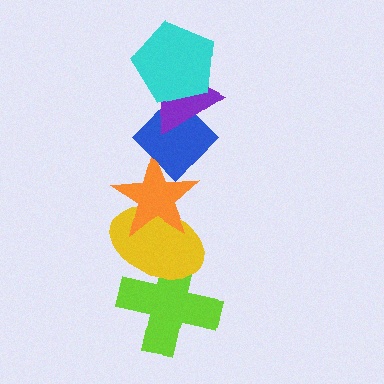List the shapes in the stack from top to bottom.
From top to bottom: the cyan pentagon, the purple triangle, the blue diamond, the orange star, the yellow ellipse, the lime cross.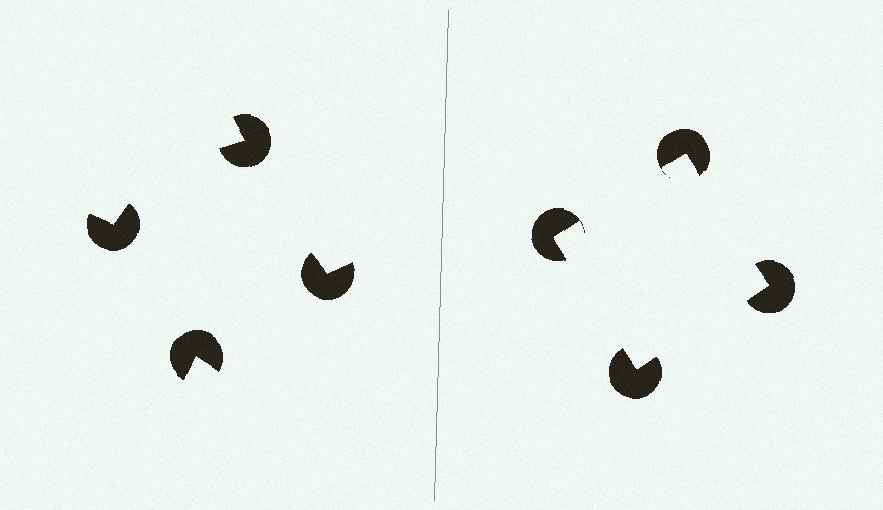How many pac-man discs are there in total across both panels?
8 — 4 on each side.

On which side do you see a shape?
An illusory square appears on the right side. On the left side the wedge cuts are rotated, so no coherent shape forms.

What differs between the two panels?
The pac-man discs are positioned identically on both sides; only the wedge orientations differ. On the right they align to a square; on the left they are misaligned.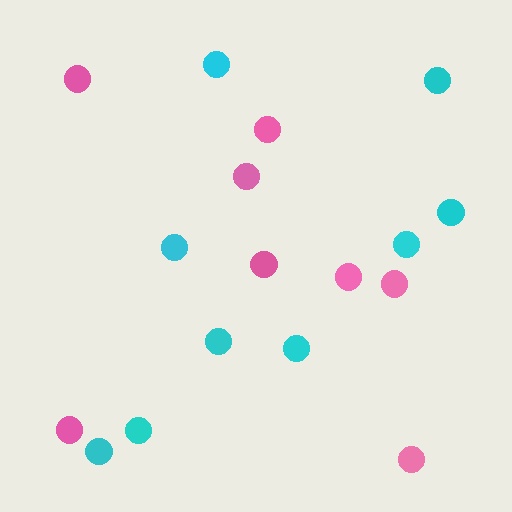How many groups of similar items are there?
There are 2 groups: one group of pink circles (8) and one group of cyan circles (9).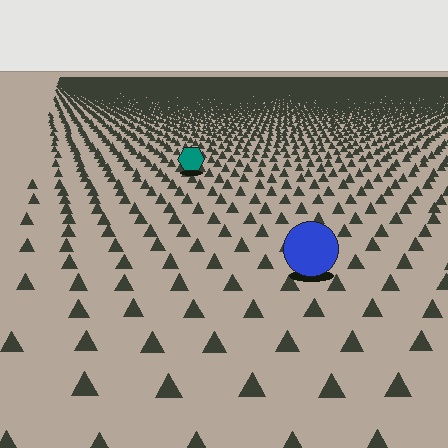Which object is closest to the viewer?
The blue circle is closest. The texture marks near it are larger and more spread out.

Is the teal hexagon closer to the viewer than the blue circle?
No. The blue circle is closer — you can tell from the texture gradient: the ground texture is coarser near it.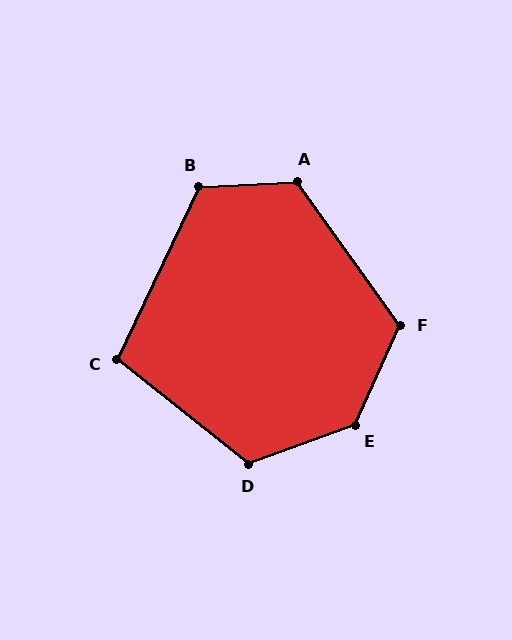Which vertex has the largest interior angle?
E, at approximately 135 degrees.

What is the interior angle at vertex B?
Approximately 119 degrees (obtuse).